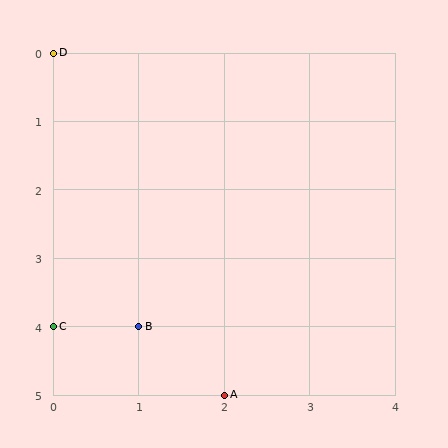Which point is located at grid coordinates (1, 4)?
Point B is at (1, 4).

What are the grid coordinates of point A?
Point A is at grid coordinates (2, 5).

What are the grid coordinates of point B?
Point B is at grid coordinates (1, 4).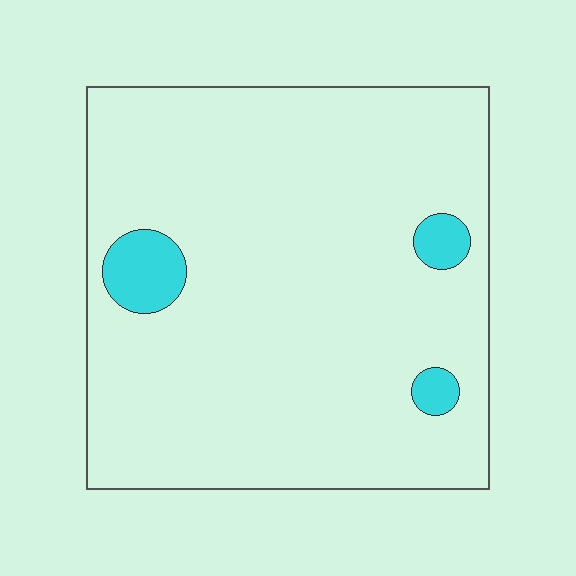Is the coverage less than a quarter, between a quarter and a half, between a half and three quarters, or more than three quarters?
Less than a quarter.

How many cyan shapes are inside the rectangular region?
3.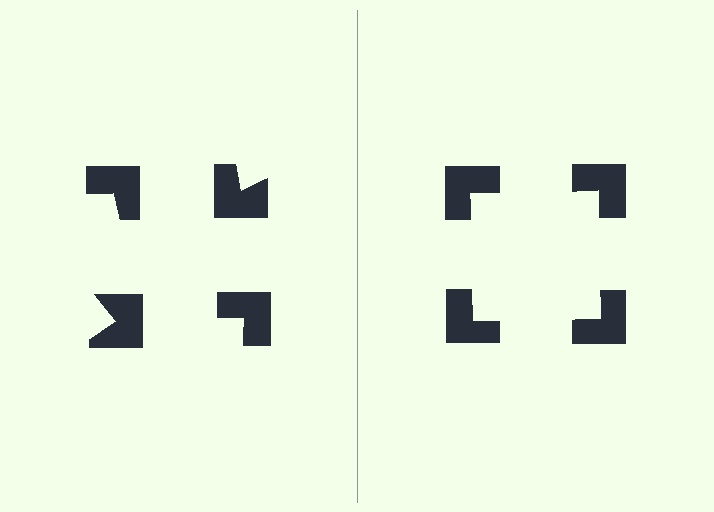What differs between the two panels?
The notched squares are positioned identically on both sides; only the wedge orientations differ. On the right they align to a square; on the left they are misaligned.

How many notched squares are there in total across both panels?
8 — 4 on each side.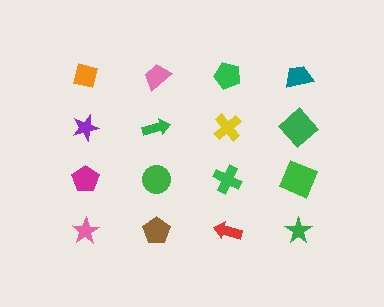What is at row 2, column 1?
A purple star.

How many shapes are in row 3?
4 shapes.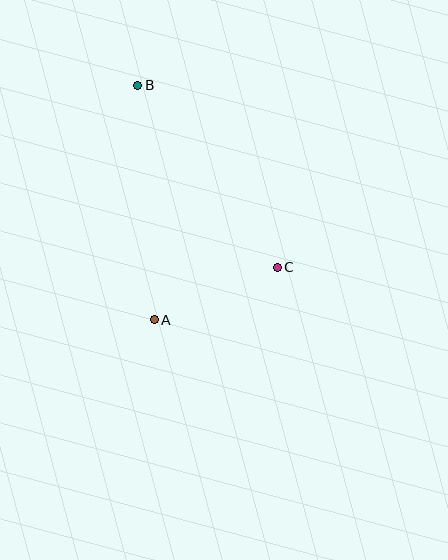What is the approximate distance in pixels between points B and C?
The distance between B and C is approximately 229 pixels.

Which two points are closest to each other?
Points A and C are closest to each other.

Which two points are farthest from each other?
Points A and B are farthest from each other.